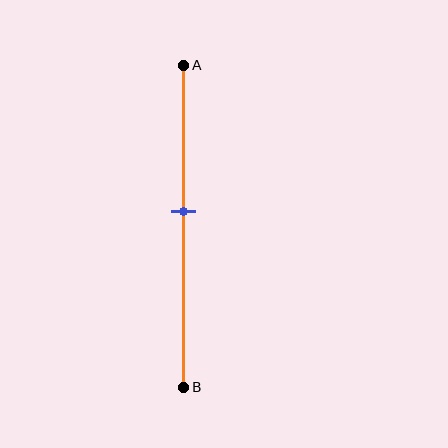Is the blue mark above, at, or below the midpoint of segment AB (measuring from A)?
The blue mark is above the midpoint of segment AB.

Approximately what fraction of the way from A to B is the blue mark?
The blue mark is approximately 45% of the way from A to B.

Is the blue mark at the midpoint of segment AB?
No, the mark is at about 45% from A, not at the 50% midpoint.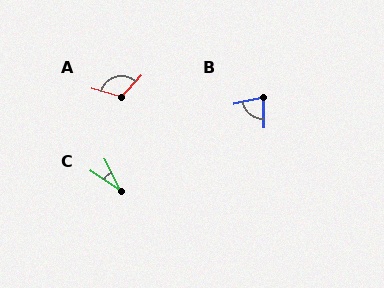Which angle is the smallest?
C, at approximately 30 degrees.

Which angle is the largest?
A, at approximately 116 degrees.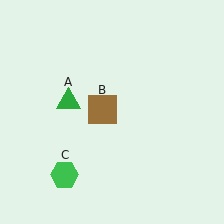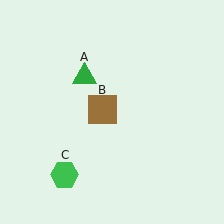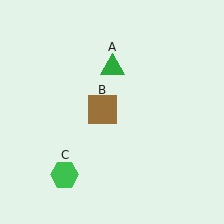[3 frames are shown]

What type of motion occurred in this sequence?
The green triangle (object A) rotated clockwise around the center of the scene.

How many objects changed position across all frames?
1 object changed position: green triangle (object A).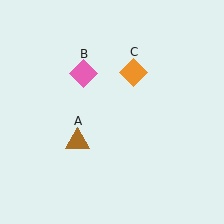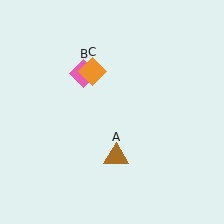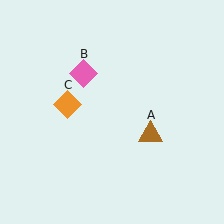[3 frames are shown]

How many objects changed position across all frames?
2 objects changed position: brown triangle (object A), orange diamond (object C).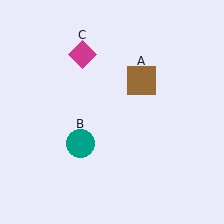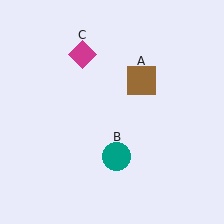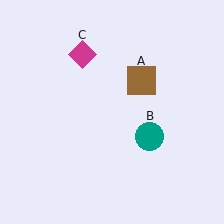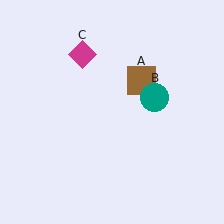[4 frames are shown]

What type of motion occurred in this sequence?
The teal circle (object B) rotated counterclockwise around the center of the scene.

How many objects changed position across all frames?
1 object changed position: teal circle (object B).